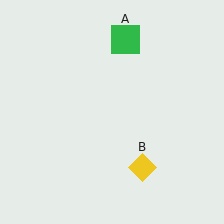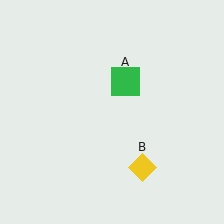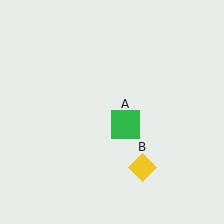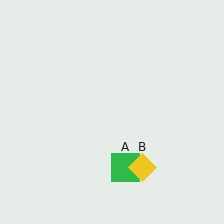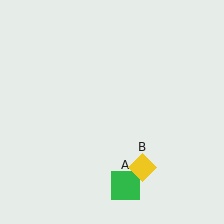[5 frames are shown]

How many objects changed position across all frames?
1 object changed position: green square (object A).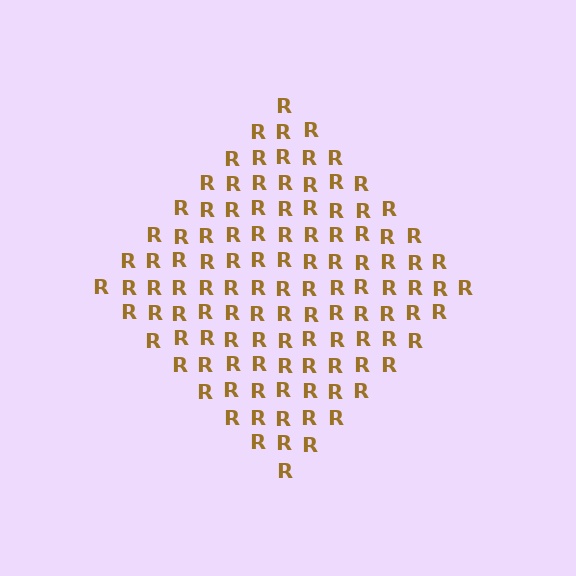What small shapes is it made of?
It is made of small letter R's.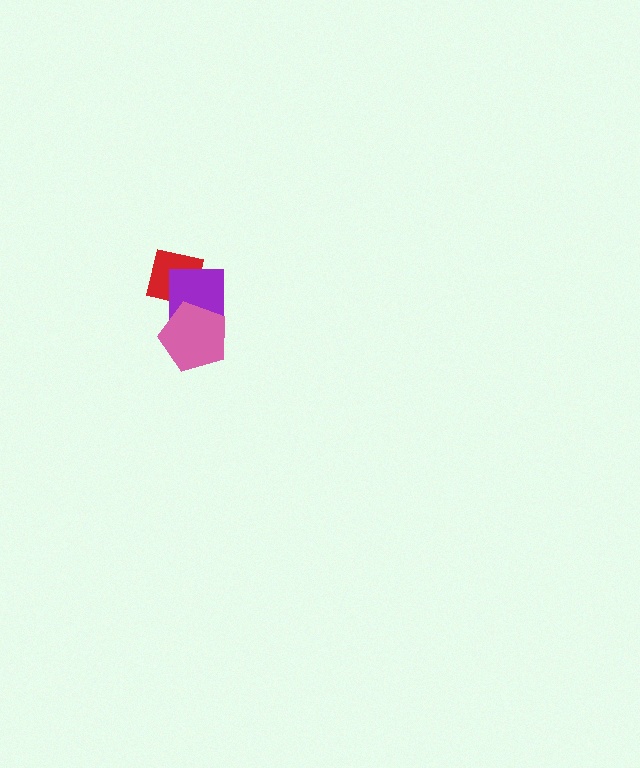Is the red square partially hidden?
Yes, it is partially covered by another shape.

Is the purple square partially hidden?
Yes, it is partially covered by another shape.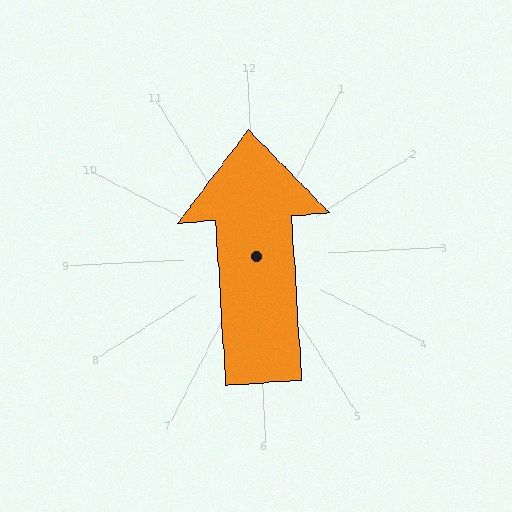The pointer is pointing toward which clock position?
Roughly 12 o'clock.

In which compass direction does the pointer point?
North.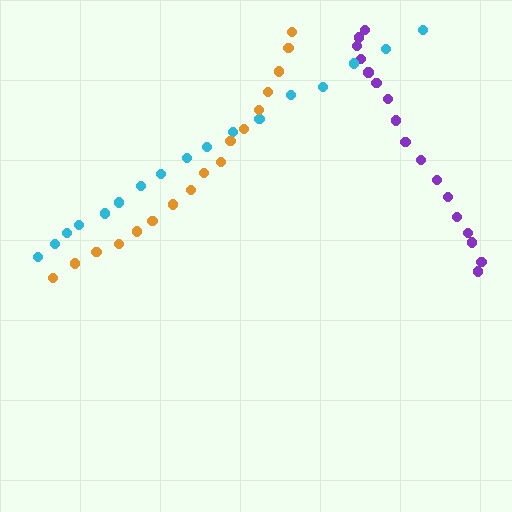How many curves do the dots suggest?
There are 3 distinct paths.